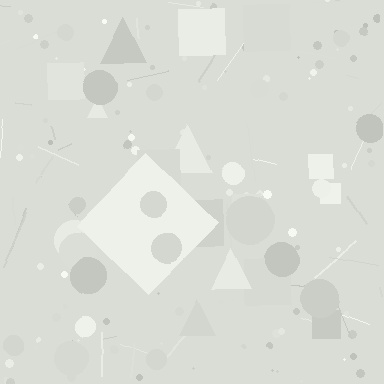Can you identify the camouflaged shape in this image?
The camouflaged shape is a diamond.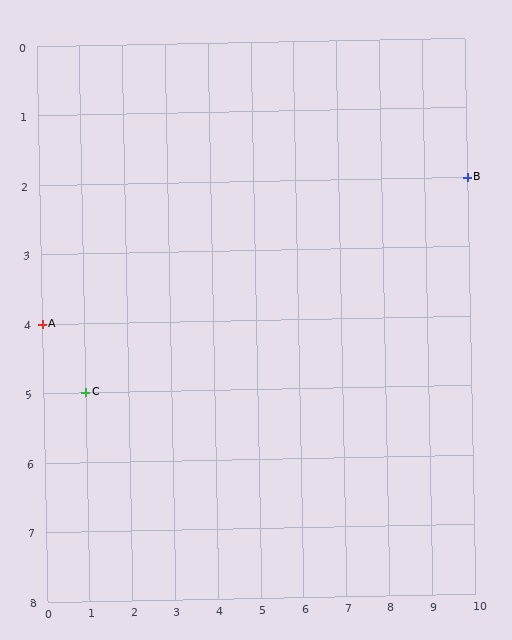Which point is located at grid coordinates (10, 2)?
Point B is at (10, 2).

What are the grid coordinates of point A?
Point A is at grid coordinates (0, 4).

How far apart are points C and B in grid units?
Points C and B are 9 columns and 3 rows apart (about 9.5 grid units diagonally).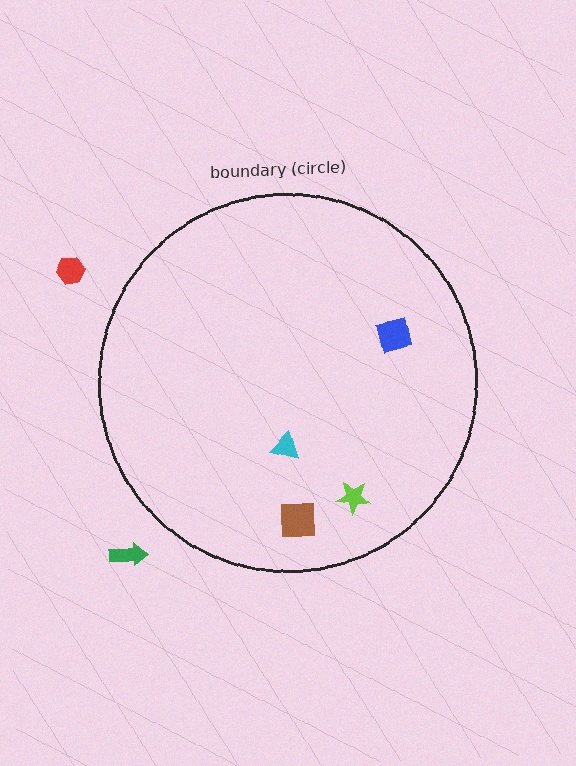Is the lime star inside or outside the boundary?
Inside.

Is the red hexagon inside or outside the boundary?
Outside.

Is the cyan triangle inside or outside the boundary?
Inside.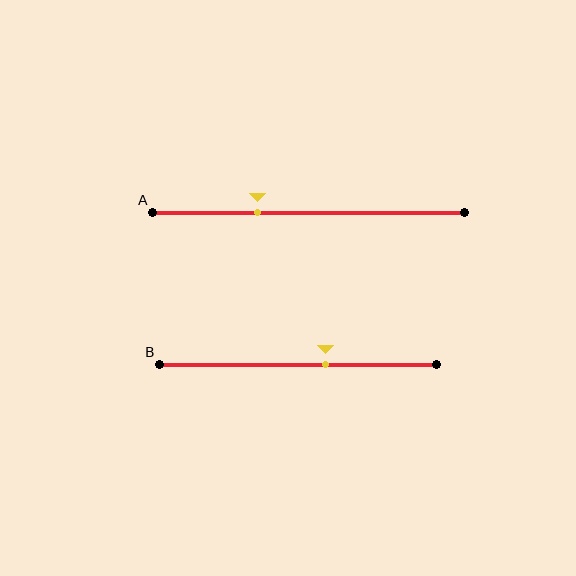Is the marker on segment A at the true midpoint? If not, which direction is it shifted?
No, the marker on segment A is shifted to the left by about 16% of the segment length.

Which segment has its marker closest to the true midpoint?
Segment B has its marker closest to the true midpoint.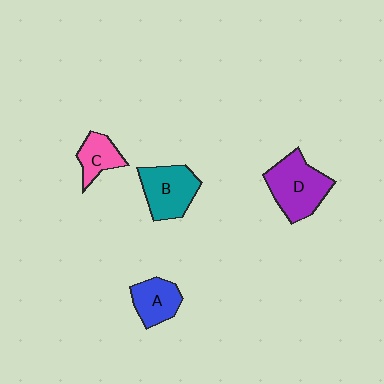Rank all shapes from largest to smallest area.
From largest to smallest: D (purple), B (teal), A (blue), C (pink).